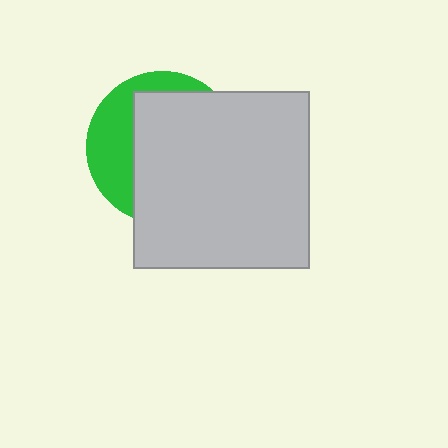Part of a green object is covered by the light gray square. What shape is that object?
It is a circle.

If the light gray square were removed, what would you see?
You would see the complete green circle.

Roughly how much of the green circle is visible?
A small part of it is visible (roughly 33%).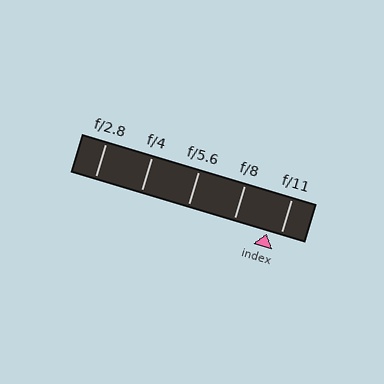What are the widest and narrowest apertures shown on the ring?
The widest aperture shown is f/2.8 and the narrowest is f/11.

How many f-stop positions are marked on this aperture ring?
There are 5 f-stop positions marked.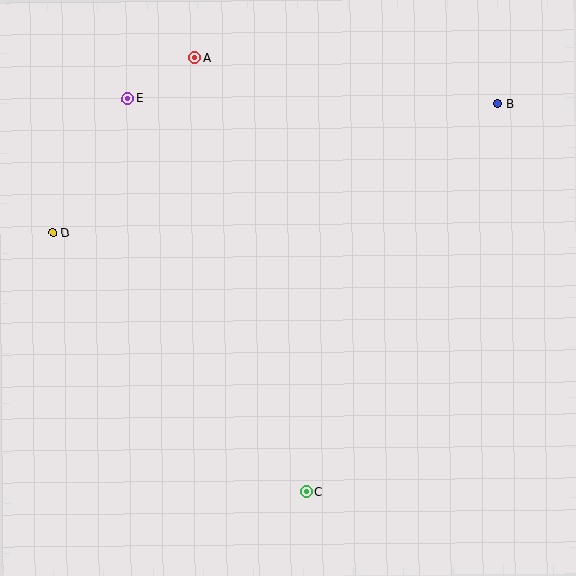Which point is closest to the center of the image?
Point C at (306, 492) is closest to the center.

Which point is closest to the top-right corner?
Point B is closest to the top-right corner.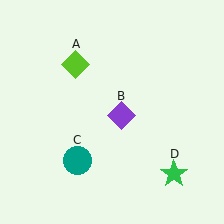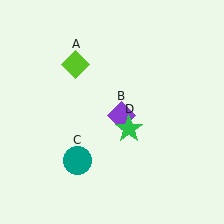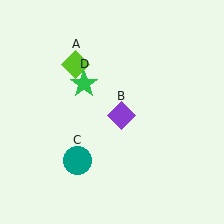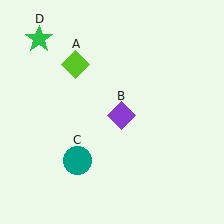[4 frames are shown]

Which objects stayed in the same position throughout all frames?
Lime diamond (object A) and purple diamond (object B) and teal circle (object C) remained stationary.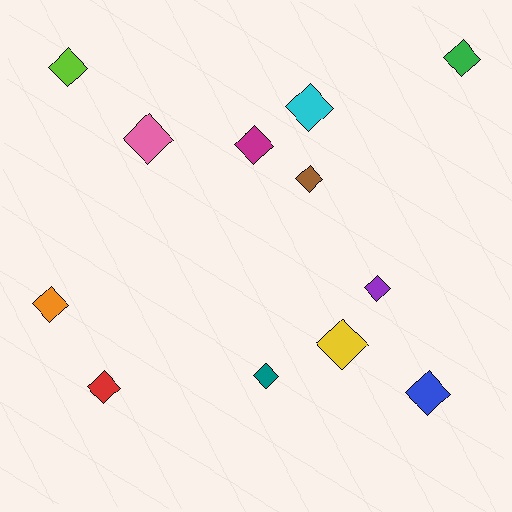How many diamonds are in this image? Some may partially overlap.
There are 12 diamonds.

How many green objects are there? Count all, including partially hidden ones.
There is 1 green object.